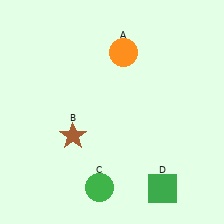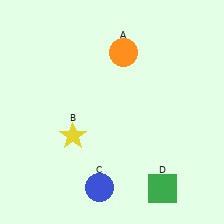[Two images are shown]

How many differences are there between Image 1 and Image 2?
There are 2 differences between the two images.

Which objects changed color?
B changed from brown to yellow. C changed from green to blue.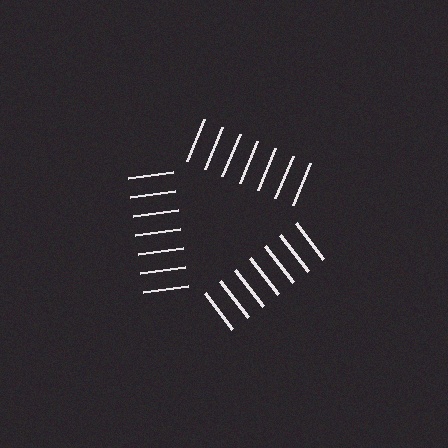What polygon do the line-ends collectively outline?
An illusory triangle — the line segments terminate on its edges but no continuous stroke is drawn.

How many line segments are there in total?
21 — 7 along each of the 3 edges.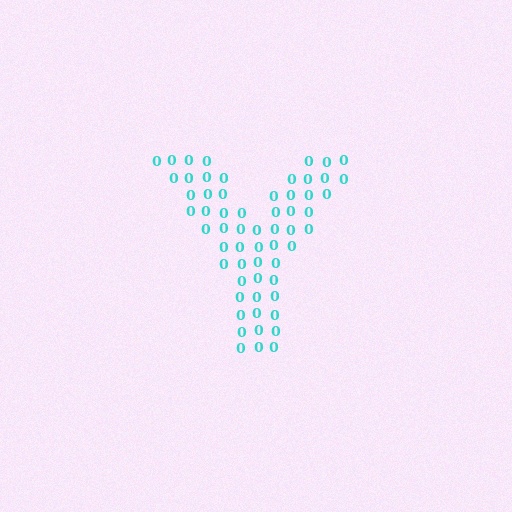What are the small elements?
The small elements are digit 0's.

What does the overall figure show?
The overall figure shows the letter Y.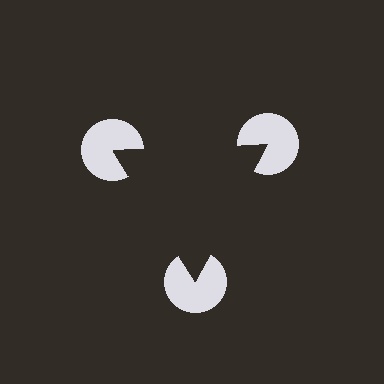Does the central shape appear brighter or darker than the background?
It typically appears slightly darker than the background, even though no actual brightness change is drawn.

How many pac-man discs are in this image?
There are 3 — one at each vertex of the illusory triangle.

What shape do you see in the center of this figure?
An illusory triangle — its edges are inferred from the aligned wedge cuts in the pac-man discs, not physically drawn.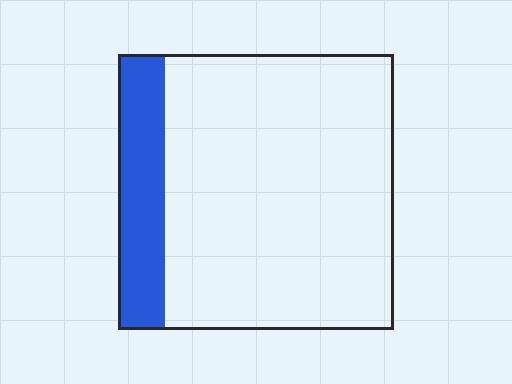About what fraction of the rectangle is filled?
About one sixth (1/6).